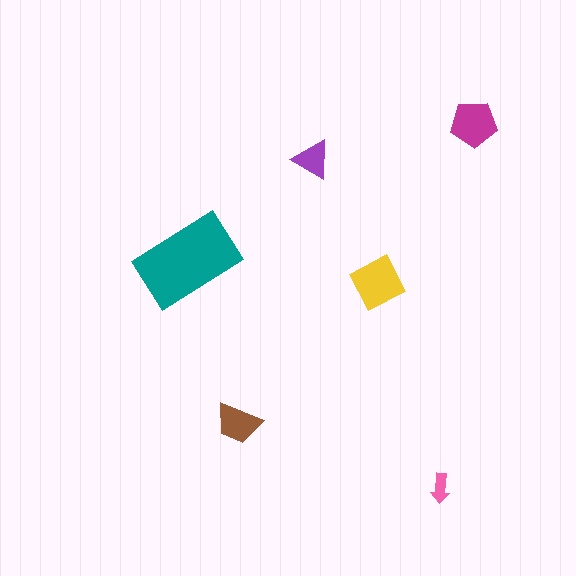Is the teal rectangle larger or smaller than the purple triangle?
Larger.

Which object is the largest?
The teal rectangle.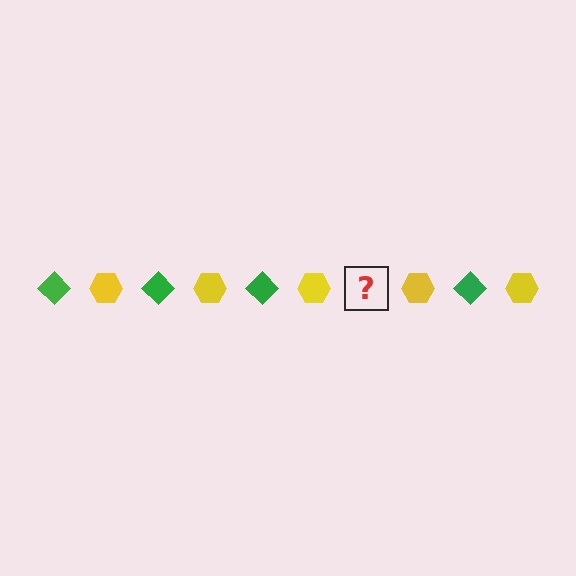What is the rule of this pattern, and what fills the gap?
The rule is that the pattern alternates between green diamond and yellow hexagon. The gap should be filled with a green diamond.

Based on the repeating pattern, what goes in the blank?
The blank should be a green diamond.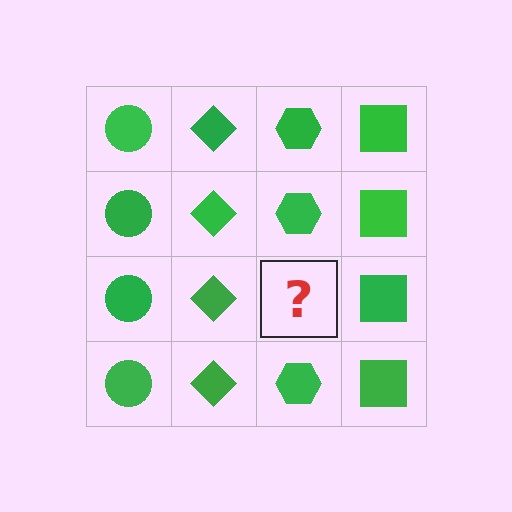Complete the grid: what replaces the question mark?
The question mark should be replaced with a green hexagon.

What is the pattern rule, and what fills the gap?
The rule is that each column has a consistent shape. The gap should be filled with a green hexagon.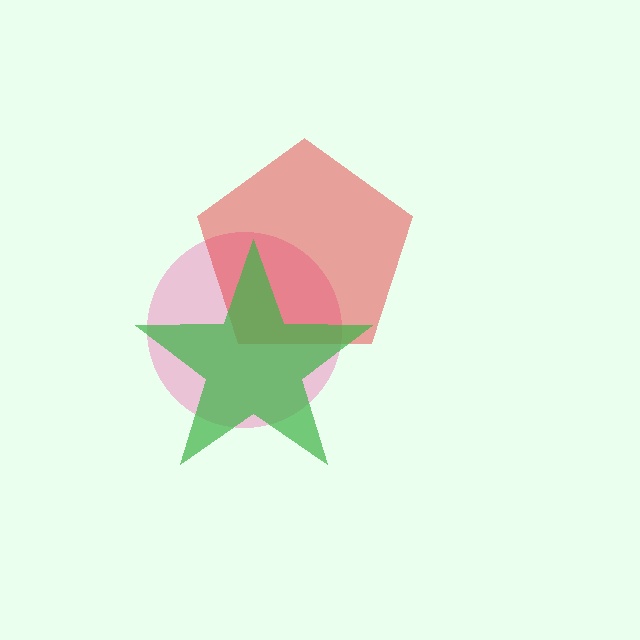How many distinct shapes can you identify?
There are 3 distinct shapes: a pink circle, a red pentagon, a green star.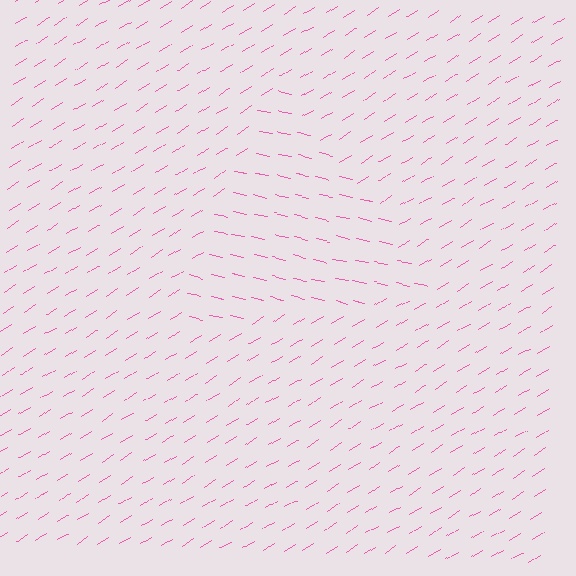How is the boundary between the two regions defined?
The boundary is defined purely by a change in line orientation (approximately 45 degrees difference). All lines are the same color and thickness.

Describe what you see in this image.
The image is filled with small pink line segments. A triangle region in the image has lines oriented differently from the surrounding lines, creating a visible texture boundary.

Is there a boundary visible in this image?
Yes, there is a texture boundary formed by a change in line orientation.